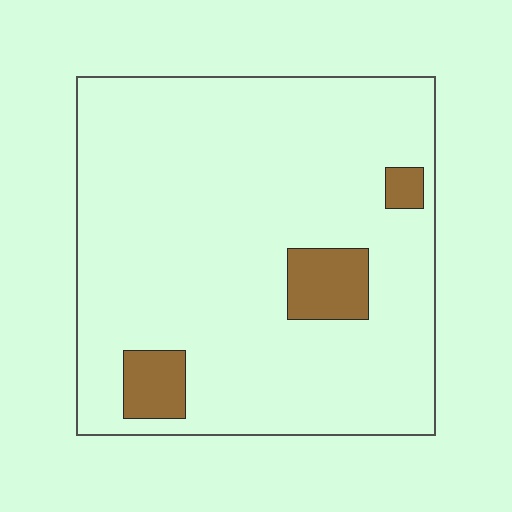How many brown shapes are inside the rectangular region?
3.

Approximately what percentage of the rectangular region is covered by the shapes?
Approximately 10%.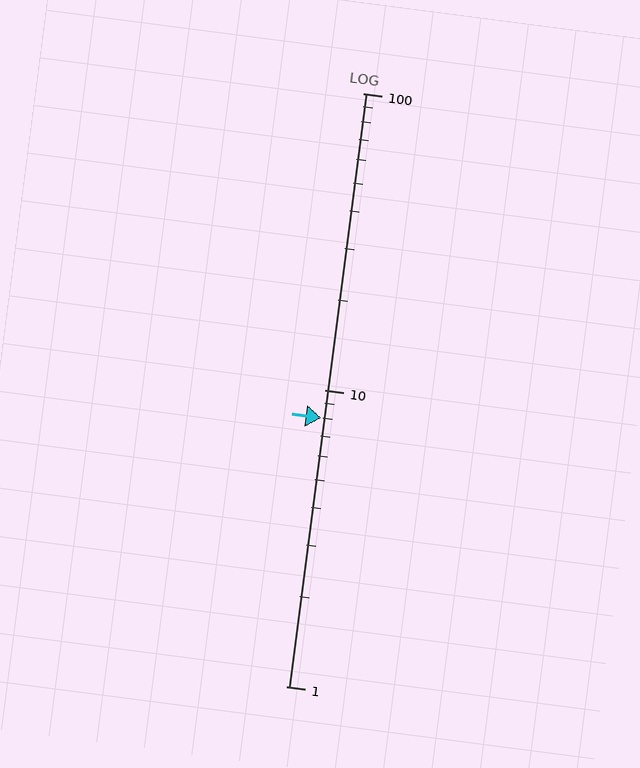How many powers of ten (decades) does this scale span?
The scale spans 2 decades, from 1 to 100.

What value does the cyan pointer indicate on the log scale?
The pointer indicates approximately 8.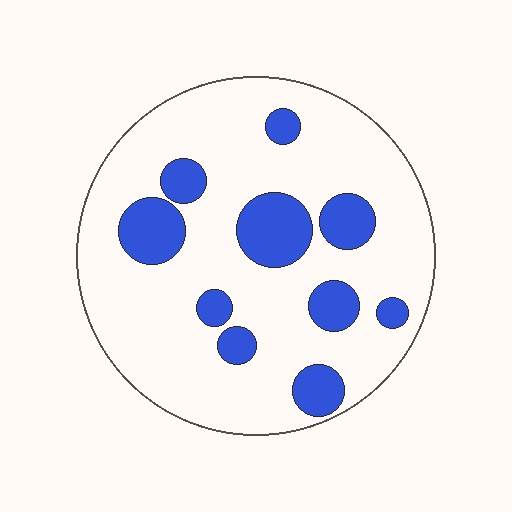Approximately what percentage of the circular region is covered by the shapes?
Approximately 20%.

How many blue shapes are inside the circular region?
10.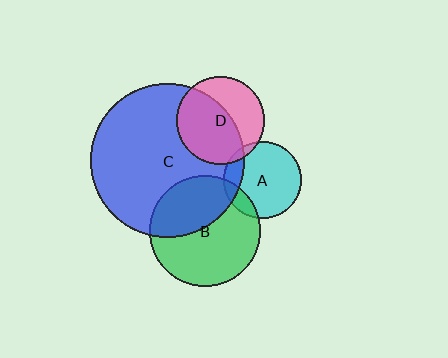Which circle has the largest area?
Circle C (blue).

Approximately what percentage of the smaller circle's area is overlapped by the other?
Approximately 60%.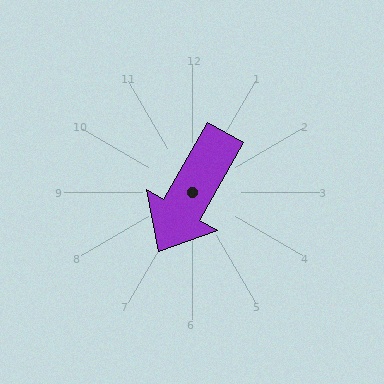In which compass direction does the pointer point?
Southwest.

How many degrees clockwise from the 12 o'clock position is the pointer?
Approximately 209 degrees.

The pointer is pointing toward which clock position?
Roughly 7 o'clock.